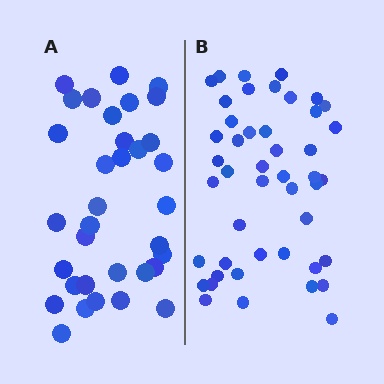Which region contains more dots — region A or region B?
Region B (the right region) has more dots.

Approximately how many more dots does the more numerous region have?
Region B has roughly 12 or so more dots than region A.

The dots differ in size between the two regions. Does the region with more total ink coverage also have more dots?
No. Region A has more total ink coverage because its dots are larger, but region B actually contains more individual dots. Total area can be misleading — the number of items is what matters here.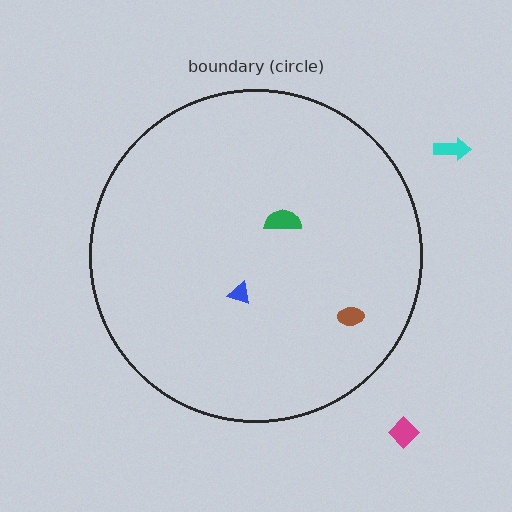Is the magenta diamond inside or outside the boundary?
Outside.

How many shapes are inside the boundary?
3 inside, 2 outside.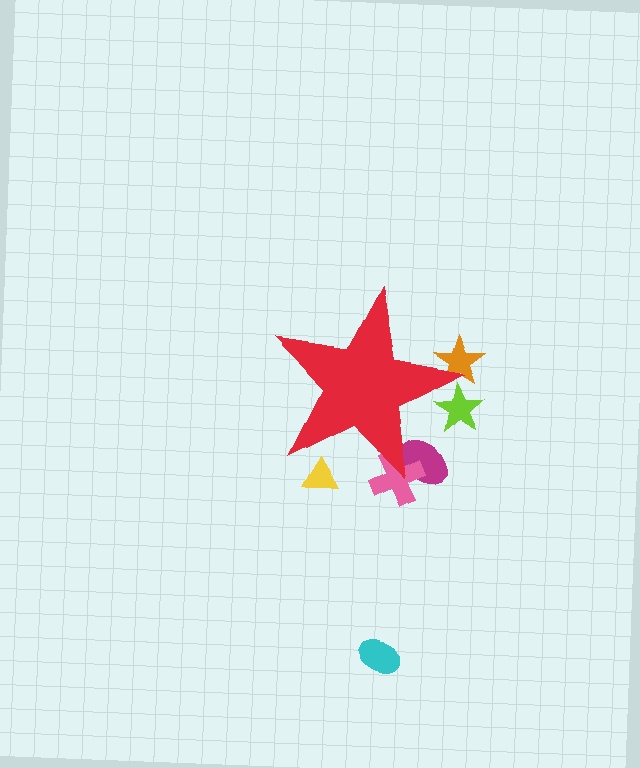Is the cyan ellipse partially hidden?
No, the cyan ellipse is fully visible.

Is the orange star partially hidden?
Yes, the orange star is partially hidden behind the red star.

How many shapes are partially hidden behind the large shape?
5 shapes are partially hidden.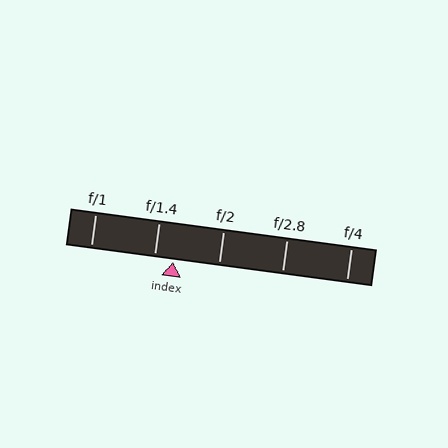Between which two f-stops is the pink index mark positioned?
The index mark is between f/1.4 and f/2.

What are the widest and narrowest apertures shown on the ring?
The widest aperture shown is f/1 and the narrowest is f/4.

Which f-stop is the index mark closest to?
The index mark is closest to f/1.4.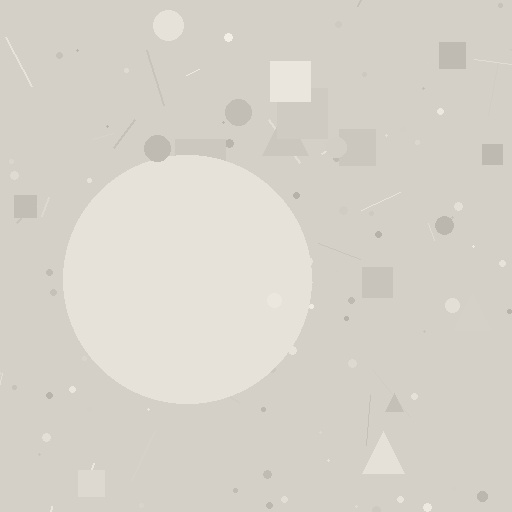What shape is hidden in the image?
A circle is hidden in the image.